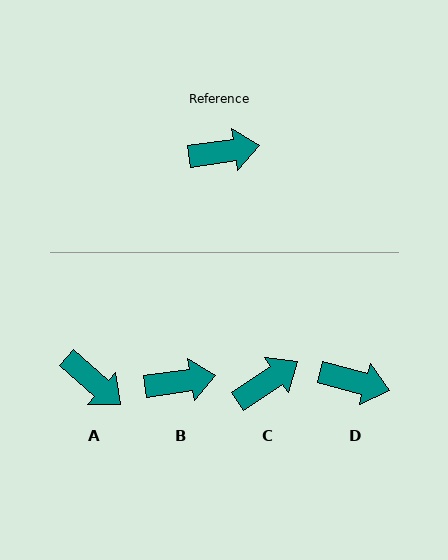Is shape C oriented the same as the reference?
No, it is off by about 26 degrees.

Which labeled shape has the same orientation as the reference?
B.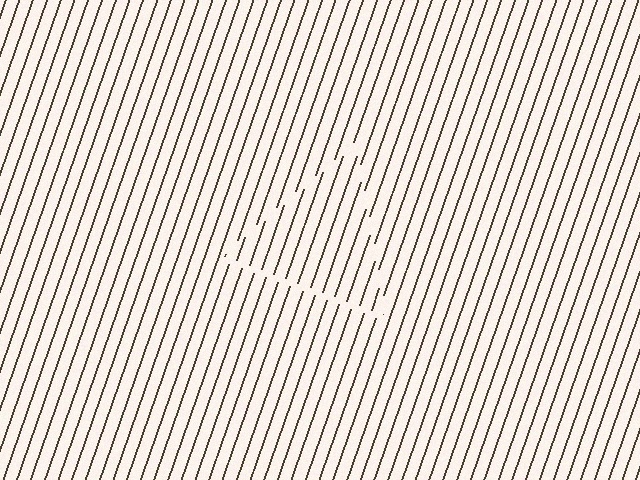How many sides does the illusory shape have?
3 sides — the line-ends trace a triangle.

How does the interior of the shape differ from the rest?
The interior of the shape contains the same grating, shifted by half a period — the contour is defined by the phase discontinuity where line-ends from the inner and outer gratings abut.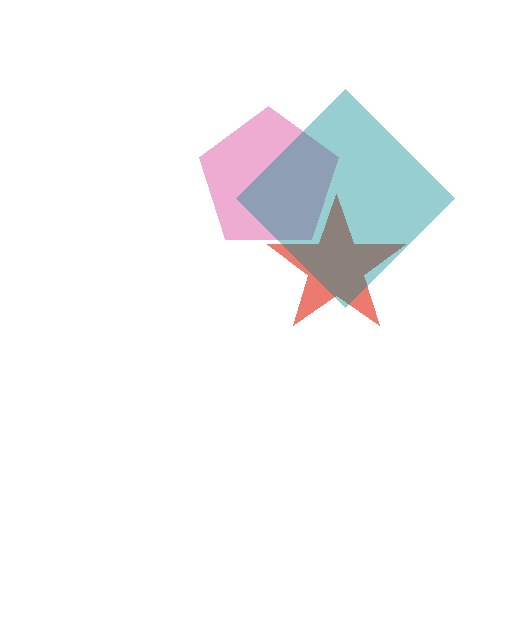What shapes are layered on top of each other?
The layered shapes are: a pink pentagon, a red star, a teal diamond.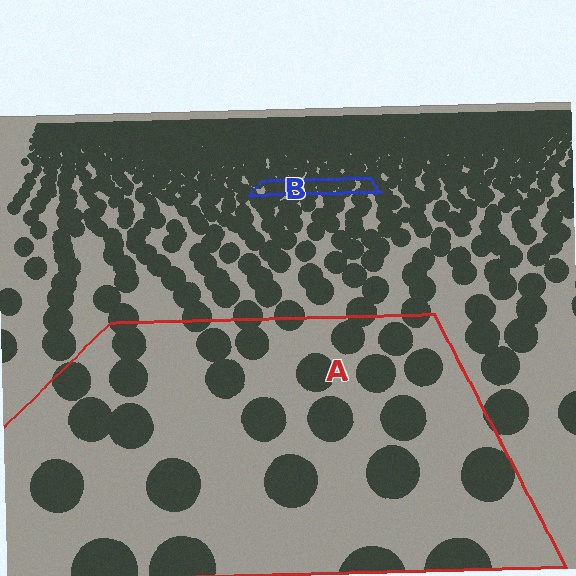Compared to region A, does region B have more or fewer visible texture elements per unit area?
Region B has more texture elements per unit area — they are packed more densely because it is farther away.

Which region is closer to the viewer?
Region A is closer. The texture elements there are larger and more spread out.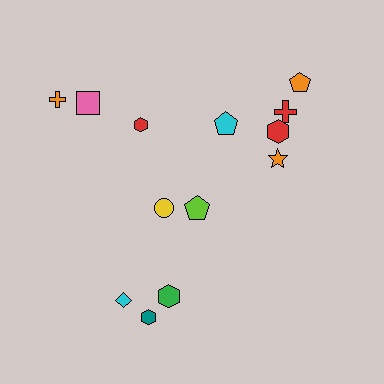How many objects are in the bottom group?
There are 5 objects.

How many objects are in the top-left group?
There are 3 objects.